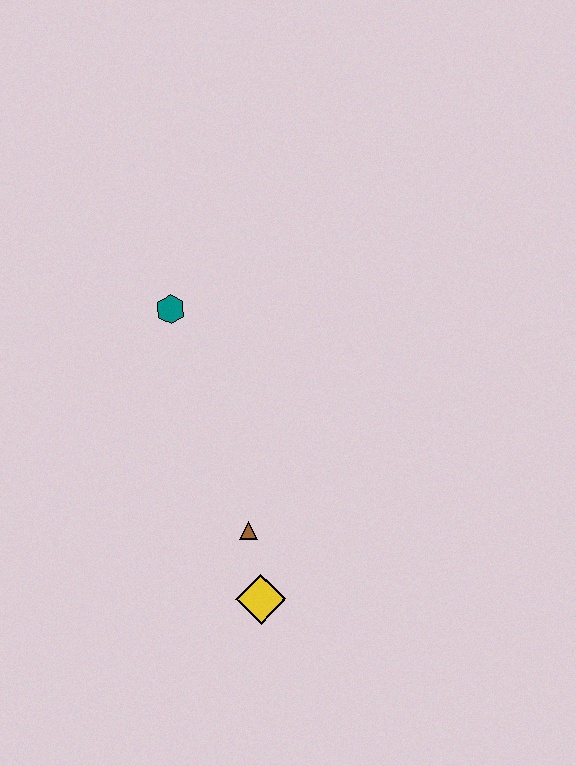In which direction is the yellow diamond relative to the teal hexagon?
The yellow diamond is below the teal hexagon.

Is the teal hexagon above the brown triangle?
Yes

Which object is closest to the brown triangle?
The yellow diamond is closest to the brown triangle.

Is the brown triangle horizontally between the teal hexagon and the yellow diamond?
Yes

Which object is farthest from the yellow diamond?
The teal hexagon is farthest from the yellow diamond.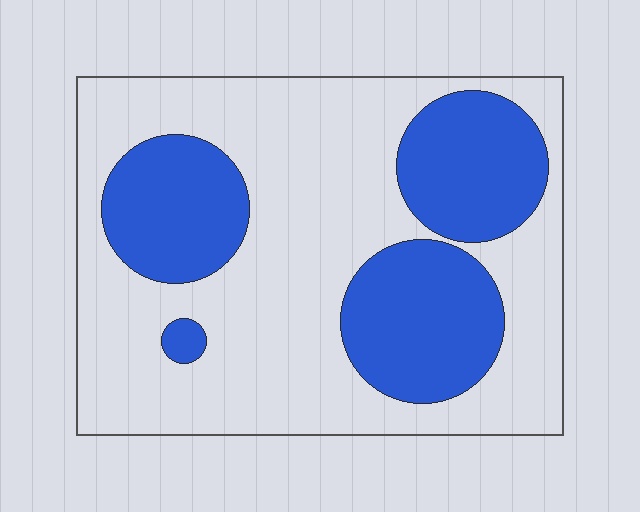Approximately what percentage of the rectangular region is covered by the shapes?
Approximately 35%.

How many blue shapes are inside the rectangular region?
4.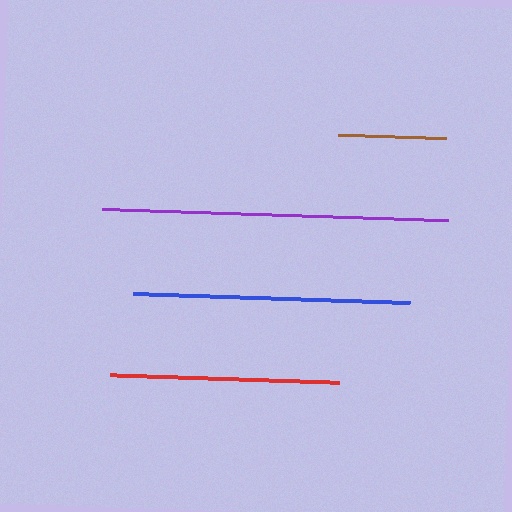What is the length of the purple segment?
The purple segment is approximately 345 pixels long.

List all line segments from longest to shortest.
From longest to shortest: purple, blue, red, brown.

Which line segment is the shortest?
The brown line is the shortest at approximately 108 pixels.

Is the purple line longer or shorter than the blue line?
The purple line is longer than the blue line.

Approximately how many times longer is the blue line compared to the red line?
The blue line is approximately 1.2 times the length of the red line.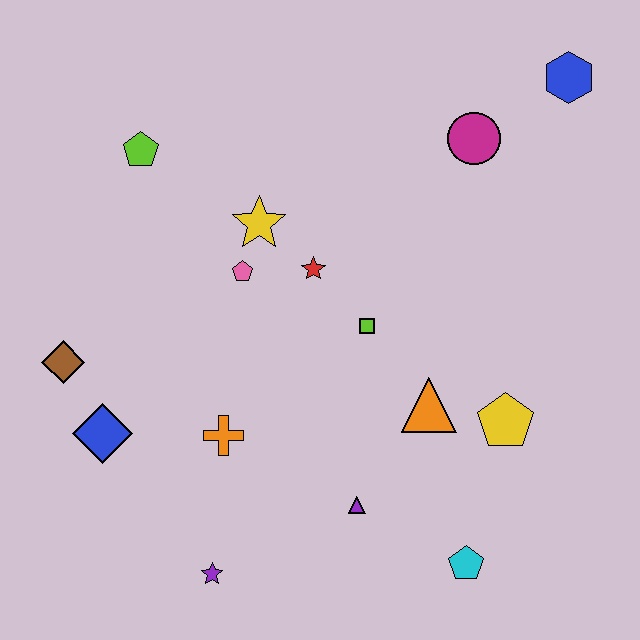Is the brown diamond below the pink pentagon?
Yes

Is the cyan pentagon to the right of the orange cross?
Yes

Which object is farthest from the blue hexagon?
The purple star is farthest from the blue hexagon.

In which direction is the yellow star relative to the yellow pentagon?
The yellow star is to the left of the yellow pentagon.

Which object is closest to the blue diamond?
The brown diamond is closest to the blue diamond.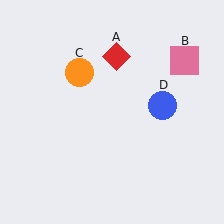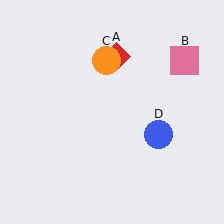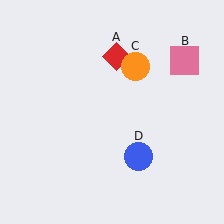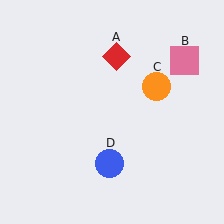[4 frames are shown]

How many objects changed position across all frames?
2 objects changed position: orange circle (object C), blue circle (object D).